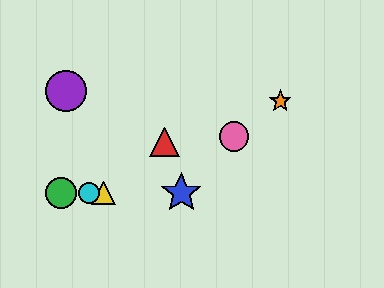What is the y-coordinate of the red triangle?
The red triangle is at y≈142.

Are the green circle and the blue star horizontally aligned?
Yes, both are at y≈193.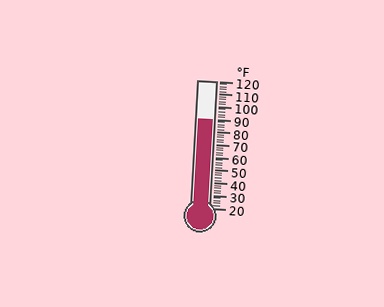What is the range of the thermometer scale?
The thermometer scale ranges from 20°F to 120°F.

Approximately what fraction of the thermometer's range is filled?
The thermometer is filled to approximately 70% of its range.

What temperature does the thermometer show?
The thermometer shows approximately 90°F.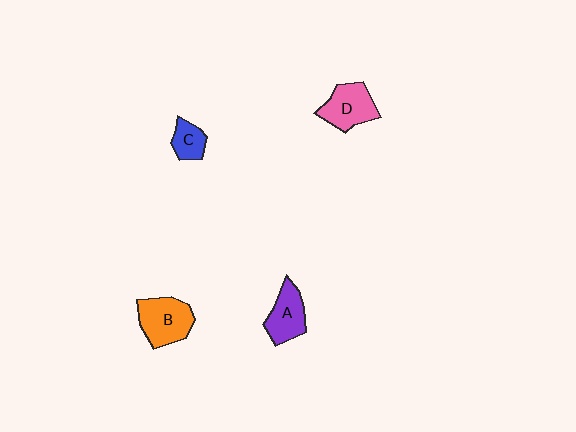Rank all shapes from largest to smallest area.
From largest to smallest: B (orange), D (pink), A (purple), C (blue).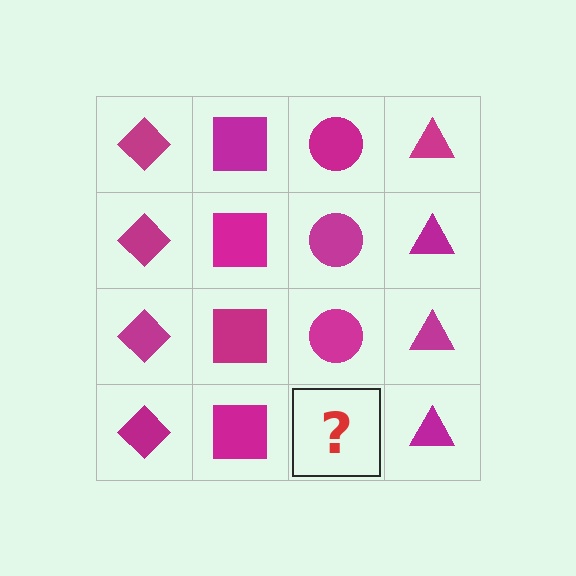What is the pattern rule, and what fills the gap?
The rule is that each column has a consistent shape. The gap should be filled with a magenta circle.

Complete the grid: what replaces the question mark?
The question mark should be replaced with a magenta circle.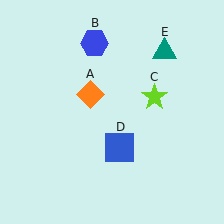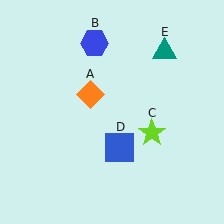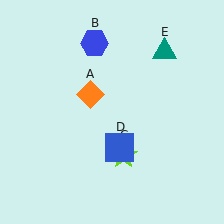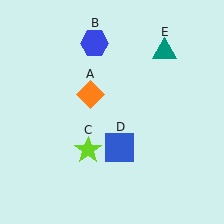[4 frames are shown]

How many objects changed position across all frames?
1 object changed position: lime star (object C).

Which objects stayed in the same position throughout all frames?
Orange diamond (object A) and blue hexagon (object B) and blue square (object D) and teal triangle (object E) remained stationary.